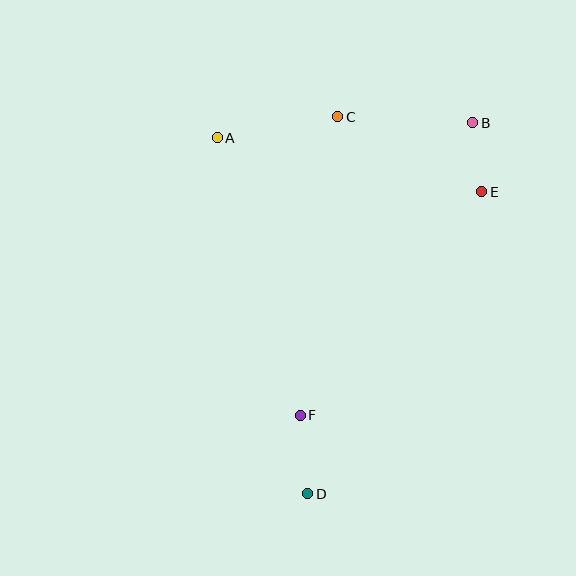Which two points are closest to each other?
Points B and E are closest to each other.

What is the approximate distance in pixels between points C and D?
The distance between C and D is approximately 378 pixels.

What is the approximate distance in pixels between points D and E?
The distance between D and E is approximately 348 pixels.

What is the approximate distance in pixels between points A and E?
The distance between A and E is approximately 270 pixels.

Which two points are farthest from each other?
Points B and D are farthest from each other.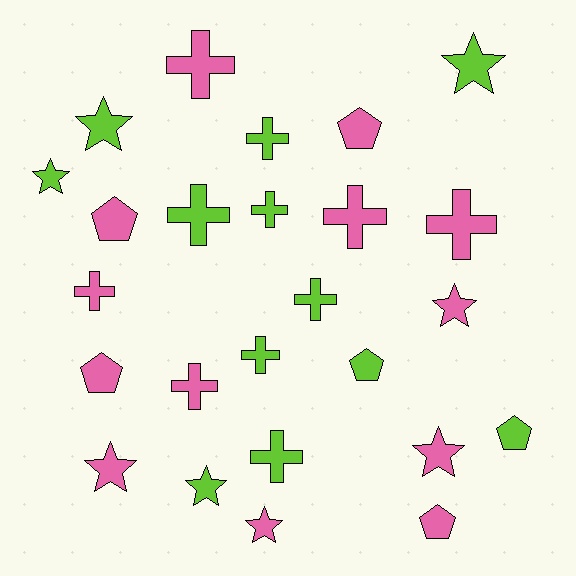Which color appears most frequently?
Pink, with 13 objects.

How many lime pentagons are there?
There are 2 lime pentagons.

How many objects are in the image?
There are 25 objects.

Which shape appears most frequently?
Cross, with 11 objects.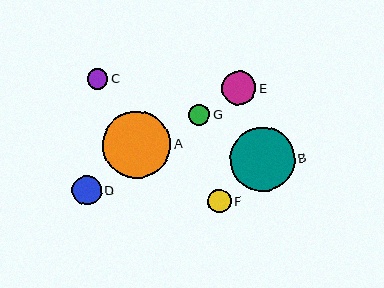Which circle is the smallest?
Circle C is the smallest with a size of approximately 21 pixels.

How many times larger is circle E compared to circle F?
Circle E is approximately 1.5 times the size of circle F.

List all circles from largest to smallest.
From largest to smallest: A, B, E, D, F, G, C.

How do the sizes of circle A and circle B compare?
Circle A and circle B are approximately the same size.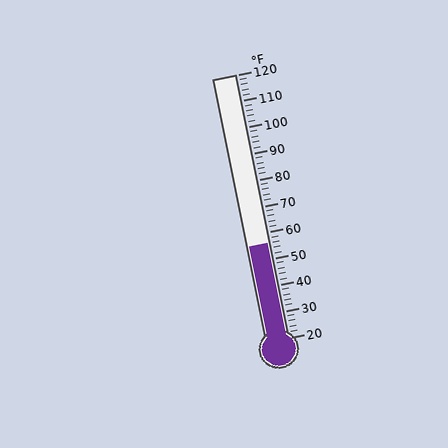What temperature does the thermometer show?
The thermometer shows approximately 56°F.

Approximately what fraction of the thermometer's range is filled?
The thermometer is filled to approximately 35% of its range.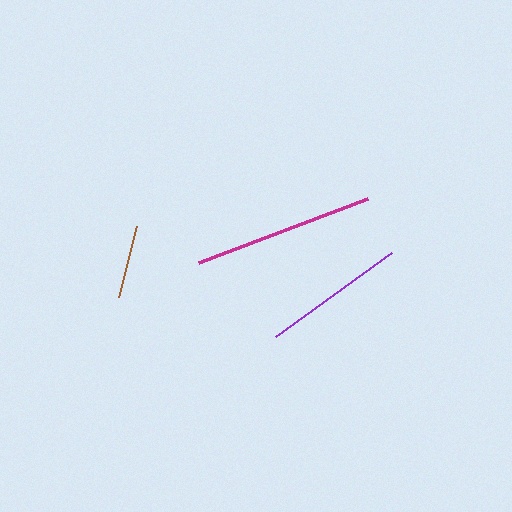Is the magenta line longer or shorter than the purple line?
The magenta line is longer than the purple line.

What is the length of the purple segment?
The purple segment is approximately 143 pixels long.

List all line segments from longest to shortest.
From longest to shortest: magenta, purple, brown.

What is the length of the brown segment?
The brown segment is approximately 74 pixels long.